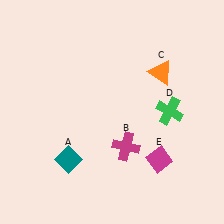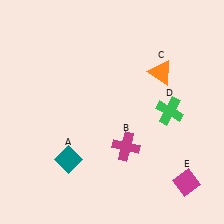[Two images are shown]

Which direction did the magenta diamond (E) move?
The magenta diamond (E) moved right.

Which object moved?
The magenta diamond (E) moved right.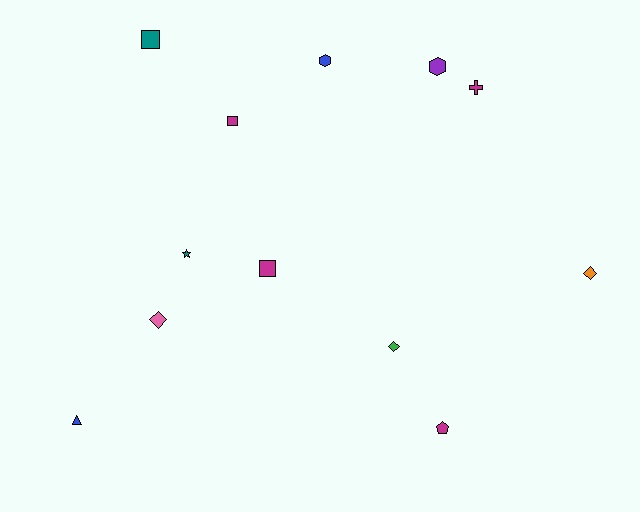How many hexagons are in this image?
There are 2 hexagons.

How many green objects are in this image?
There is 1 green object.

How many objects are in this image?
There are 12 objects.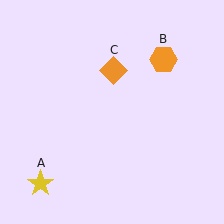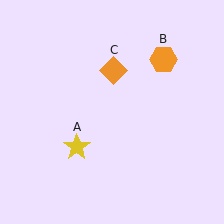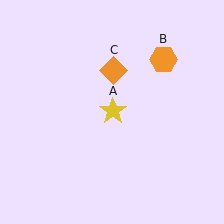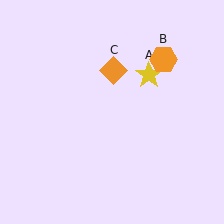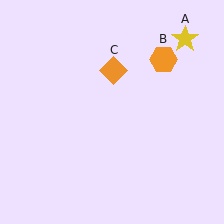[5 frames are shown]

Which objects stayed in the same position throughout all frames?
Orange hexagon (object B) and orange diamond (object C) remained stationary.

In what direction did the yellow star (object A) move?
The yellow star (object A) moved up and to the right.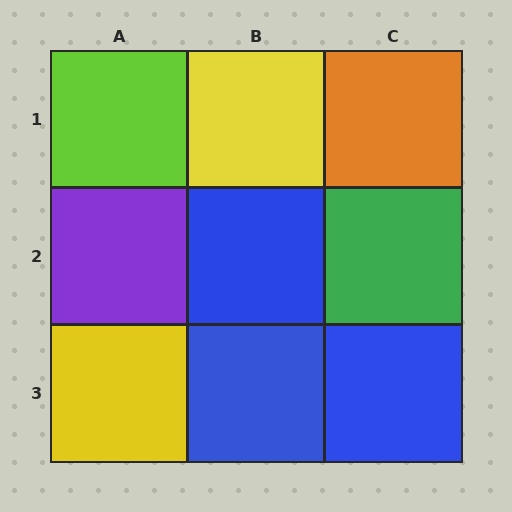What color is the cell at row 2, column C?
Green.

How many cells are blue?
3 cells are blue.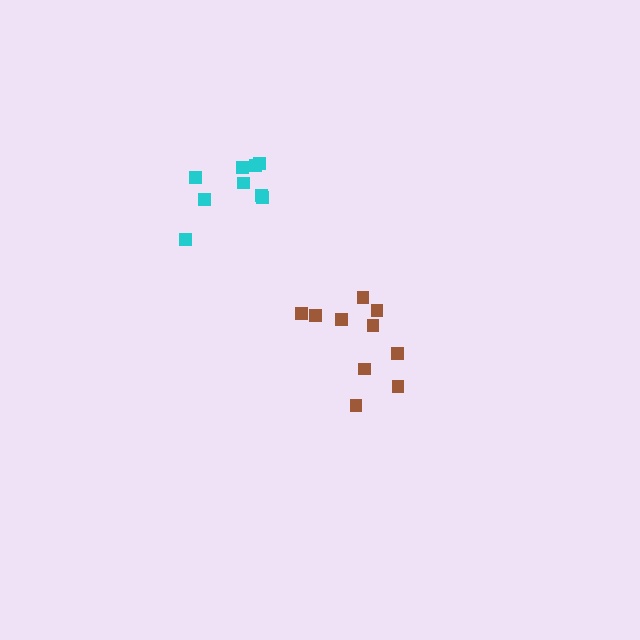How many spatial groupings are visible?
There are 2 spatial groupings.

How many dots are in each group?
Group 1: 10 dots, Group 2: 9 dots (19 total).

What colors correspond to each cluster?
The clusters are colored: brown, cyan.